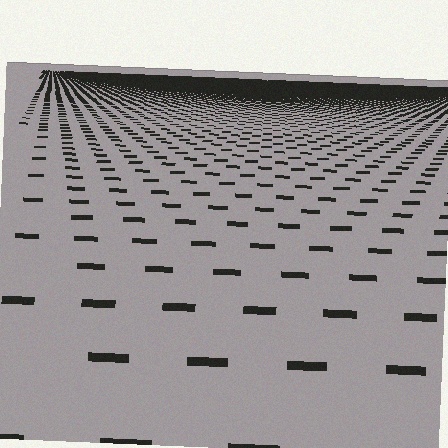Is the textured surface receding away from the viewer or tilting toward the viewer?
The surface is receding away from the viewer. Texture elements get smaller and denser toward the top.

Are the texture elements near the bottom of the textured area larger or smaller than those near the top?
Larger. Near the bottom, elements are closer to the viewer and appear at a bigger on-screen size.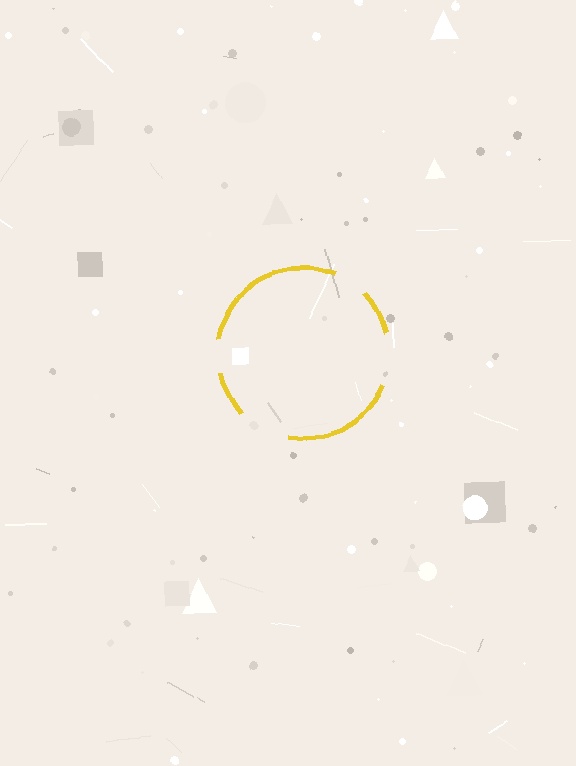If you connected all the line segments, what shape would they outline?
They would outline a circle.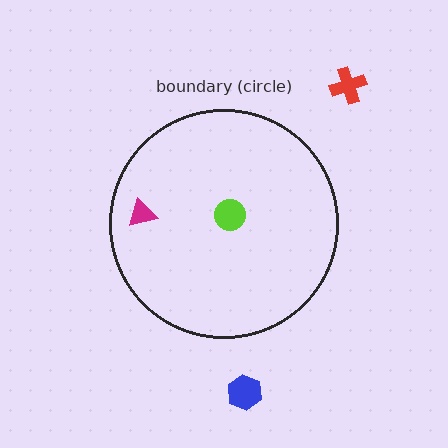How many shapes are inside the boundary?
2 inside, 2 outside.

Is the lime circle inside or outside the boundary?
Inside.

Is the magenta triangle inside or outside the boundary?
Inside.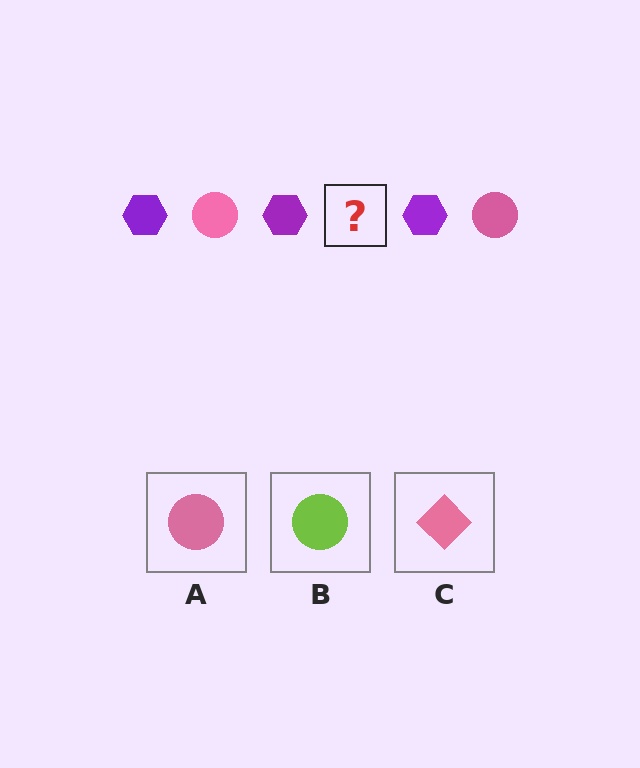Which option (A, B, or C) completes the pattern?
A.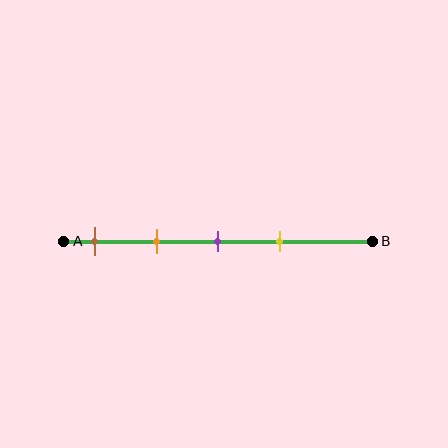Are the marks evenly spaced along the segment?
Yes, the marks are approximately evenly spaced.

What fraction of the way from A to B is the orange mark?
The orange mark is approximately 30% (0.3) of the way from A to B.